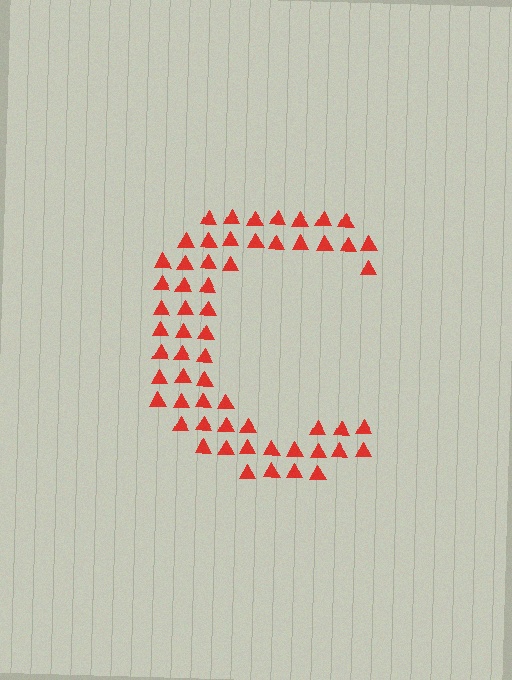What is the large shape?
The large shape is the letter C.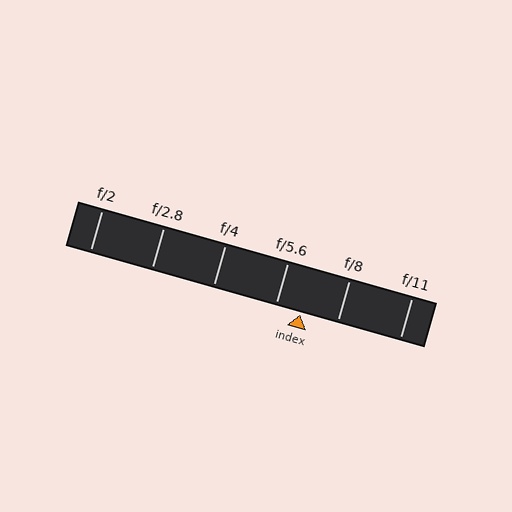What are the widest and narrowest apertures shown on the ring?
The widest aperture shown is f/2 and the narrowest is f/11.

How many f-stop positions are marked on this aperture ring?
There are 6 f-stop positions marked.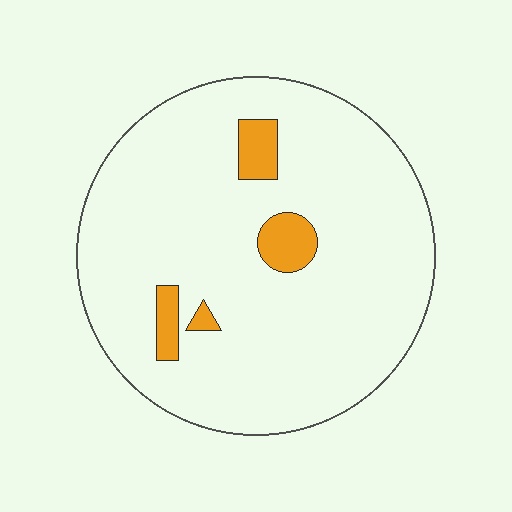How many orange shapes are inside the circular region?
4.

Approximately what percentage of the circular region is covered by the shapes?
Approximately 10%.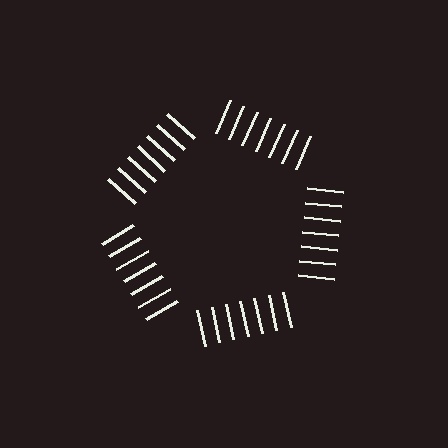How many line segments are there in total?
35 — 7 along each of the 5 edges.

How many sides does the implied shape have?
5 sides — the line-ends trace a pentagon.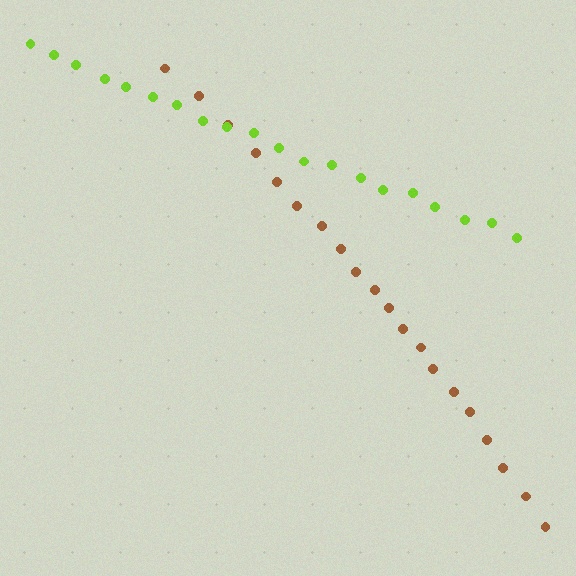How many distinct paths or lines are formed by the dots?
There are 2 distinct paths.